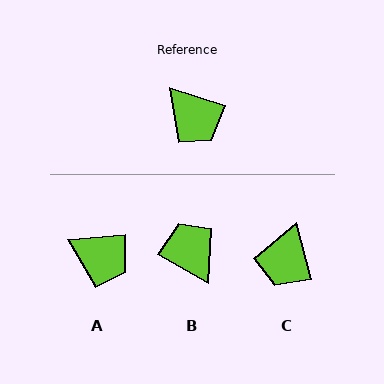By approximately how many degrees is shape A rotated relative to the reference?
Approximately 22 degrees counter-clockwise.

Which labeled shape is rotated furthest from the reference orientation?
B, about 168 degrees away.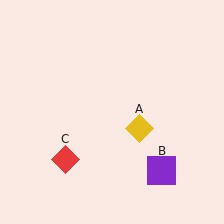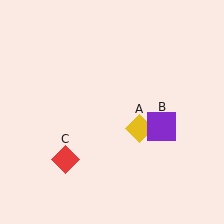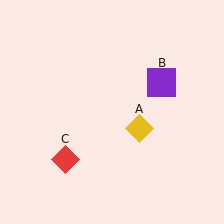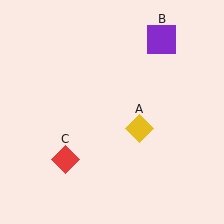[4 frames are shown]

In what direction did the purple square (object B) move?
The purple square (object B) moved up.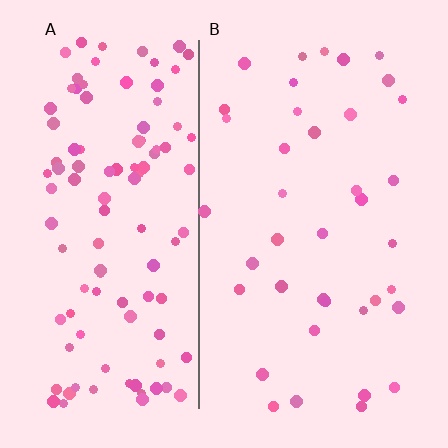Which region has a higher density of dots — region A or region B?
A (the left).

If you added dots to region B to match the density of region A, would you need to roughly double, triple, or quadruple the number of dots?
Approximately triple.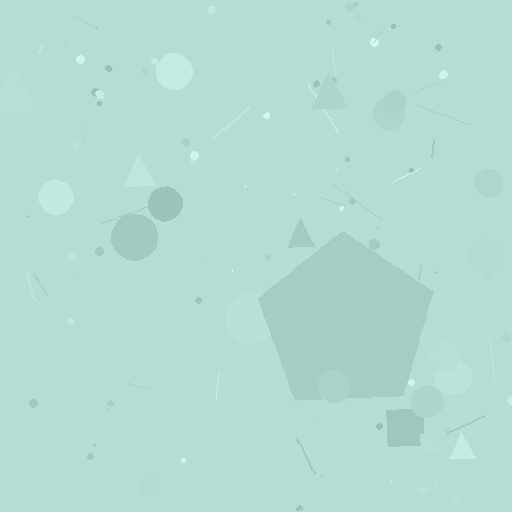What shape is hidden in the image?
A pentagon is hidden in the image.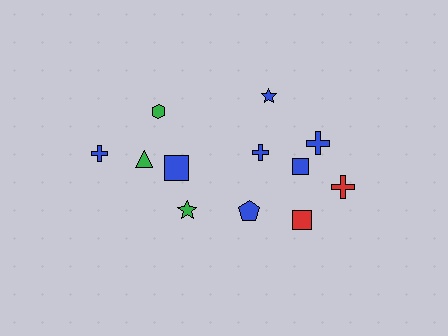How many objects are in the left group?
There are 5 objects.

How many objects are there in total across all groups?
There are 12 objects.